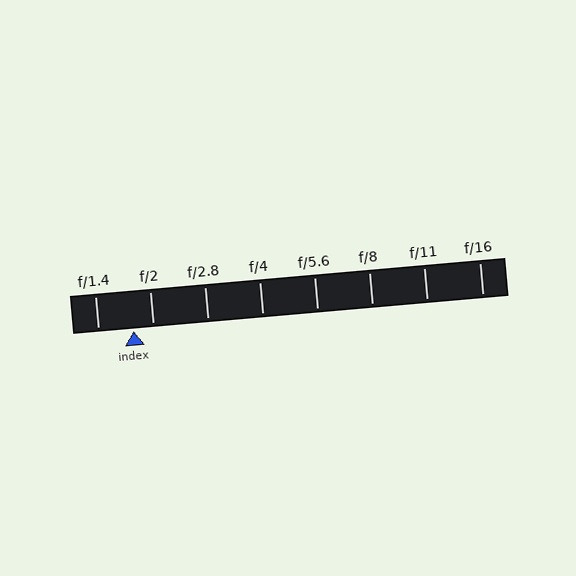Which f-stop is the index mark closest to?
The index mark is closest to f/2.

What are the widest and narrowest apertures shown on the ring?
The widest aperture shown is f/1.4 and the narrowest is f/16.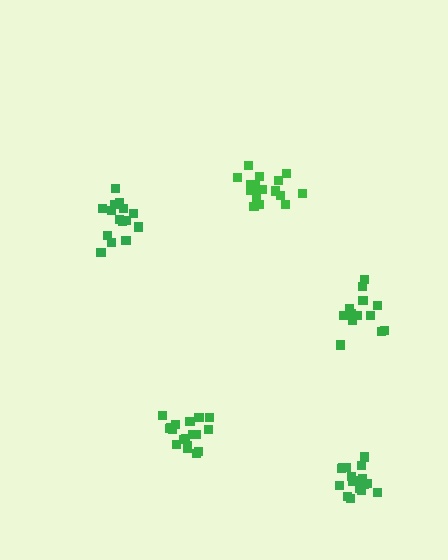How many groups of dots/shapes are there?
There are 5 groups.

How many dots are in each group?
Group 1: 18 dots, Group 2: 18 dots, Group 3: 13 dots, Group 4: 15 dots, Group 5: 17 dots (81 total).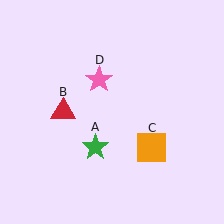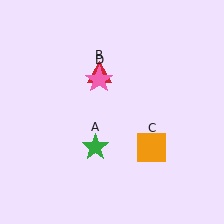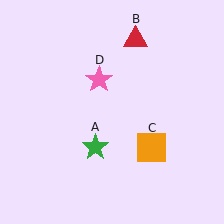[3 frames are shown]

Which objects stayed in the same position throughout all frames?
Green star (object A) and orange square (object C) and pink star (object D) remained stationary.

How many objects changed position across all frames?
1 object changed position: red triangle (object B).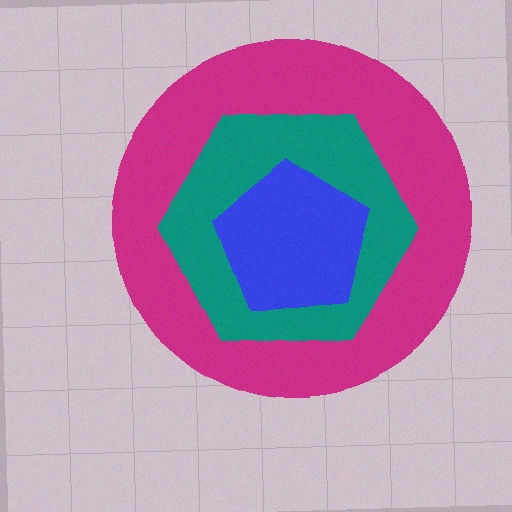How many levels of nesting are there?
3.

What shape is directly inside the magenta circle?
The teal hexagon.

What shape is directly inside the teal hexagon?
The blue pentagon.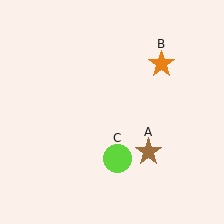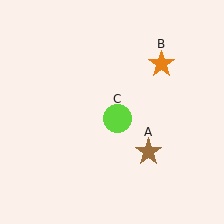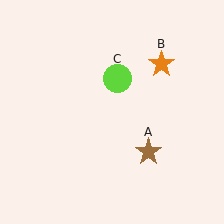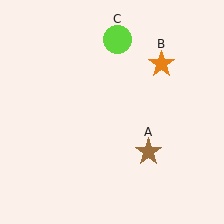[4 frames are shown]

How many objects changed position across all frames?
1 object changed position: lime circle (object C).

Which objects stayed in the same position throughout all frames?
Brown star (object A) and orange star (object B) remained stationary.